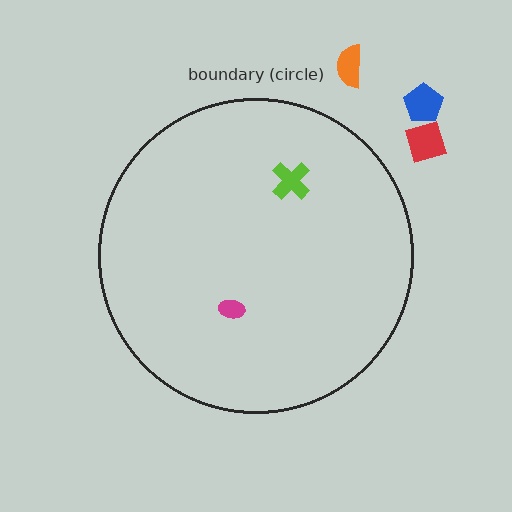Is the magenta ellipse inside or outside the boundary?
Inside.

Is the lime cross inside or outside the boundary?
Inside.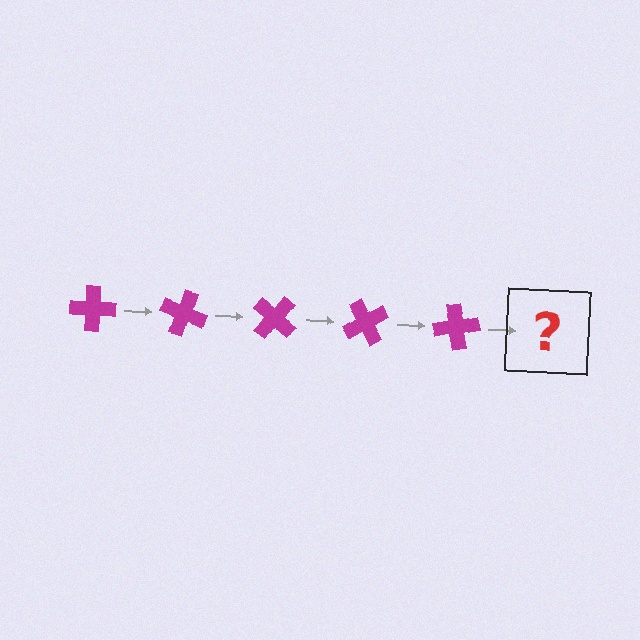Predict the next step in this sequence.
The next step is a magenta cross rotated 100 degrees.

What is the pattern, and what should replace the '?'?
The pattern is that the cross rotates 20 degrees each step. The '?' should be a magenta cross rotated 100 degrees.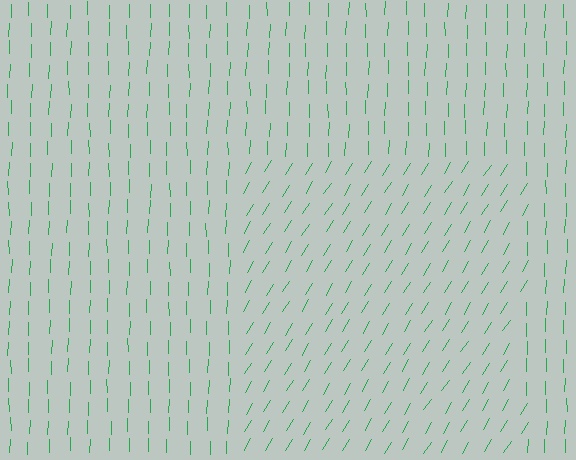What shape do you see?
I see a rectangle.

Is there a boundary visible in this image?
Yes, there is a texture boundary formed by a change in line orientation.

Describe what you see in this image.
The image is filled with small green line segments. A rectangle region in the image has lines oriented differently from the surrounding lines, creating a visible texture boundary.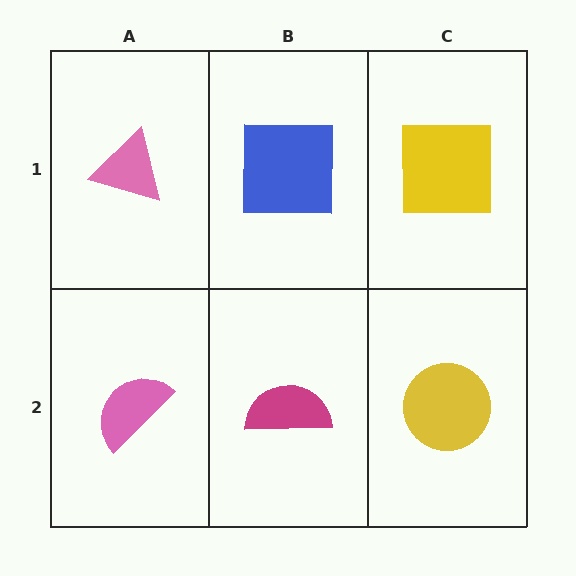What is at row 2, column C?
A yellow circle.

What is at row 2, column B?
A magenta semicircle.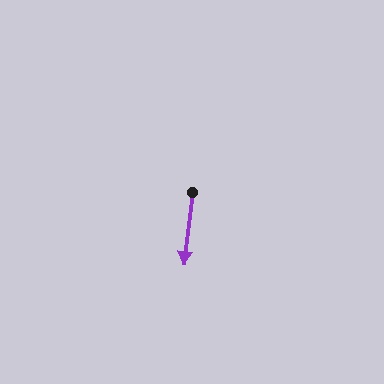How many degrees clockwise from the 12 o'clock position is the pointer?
Approximately 187 degrees.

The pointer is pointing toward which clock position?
Roughly 6 o'clock.